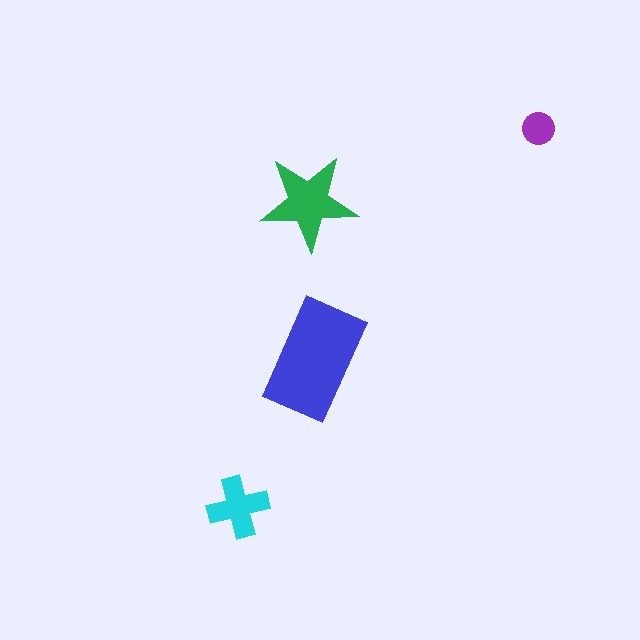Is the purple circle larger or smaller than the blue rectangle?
Smaller.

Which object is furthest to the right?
The purple circle is rightmost.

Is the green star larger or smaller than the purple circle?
Larger.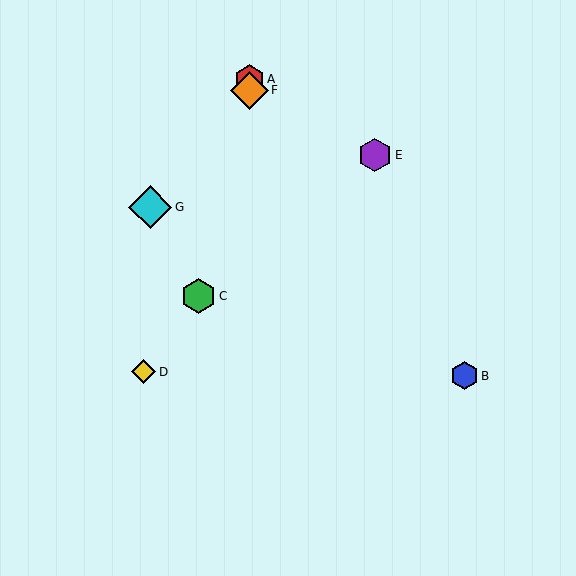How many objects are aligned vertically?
2 objects (A, F) are aligned vertically.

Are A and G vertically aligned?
No, A is at x≈250 and G is at x≈150.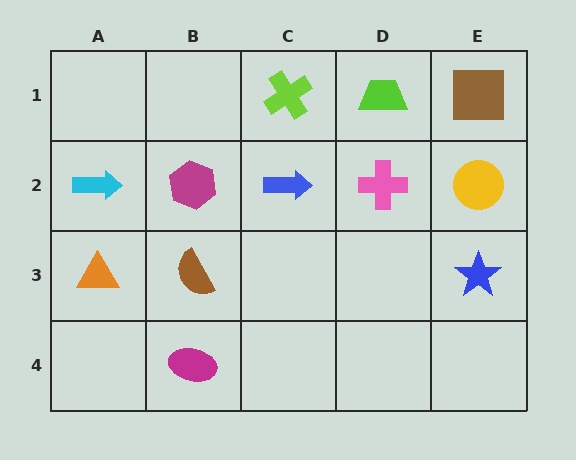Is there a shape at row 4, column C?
No, that cell is empty.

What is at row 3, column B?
A brown semicircle.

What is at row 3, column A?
An orange triangle.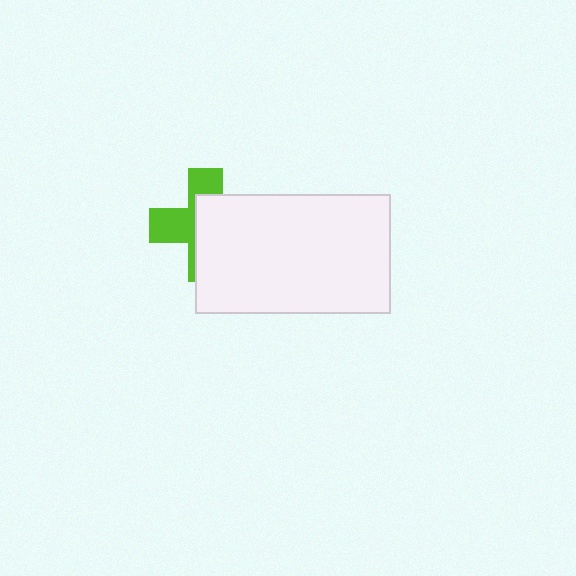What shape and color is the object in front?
The object in front is a white rectangle.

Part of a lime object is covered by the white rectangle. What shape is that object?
It is a cross.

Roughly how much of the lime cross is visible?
A small part of it is visible (roughly 44%).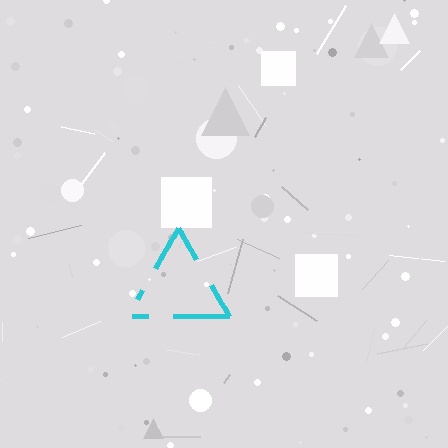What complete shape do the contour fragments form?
The contour fragments form a triangle.